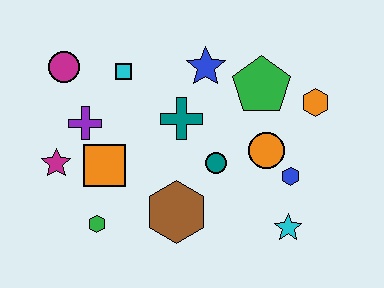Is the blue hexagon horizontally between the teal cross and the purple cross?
No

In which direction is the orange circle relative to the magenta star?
The orange circle is to the right of the magenta star.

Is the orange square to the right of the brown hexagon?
No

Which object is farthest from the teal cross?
The cyan star is farthest from the teal cross.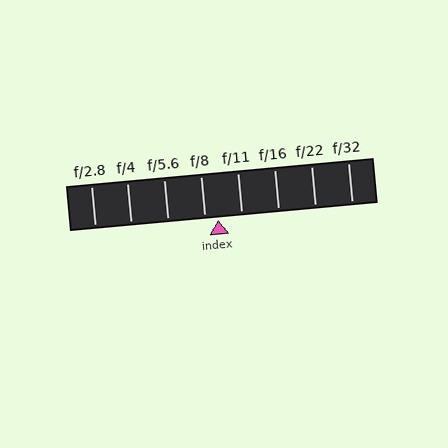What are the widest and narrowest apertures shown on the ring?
The widest aperture shown is f/2.8 and the narrowest is f/32.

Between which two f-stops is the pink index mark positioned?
The index mark is between f/8 and f/11.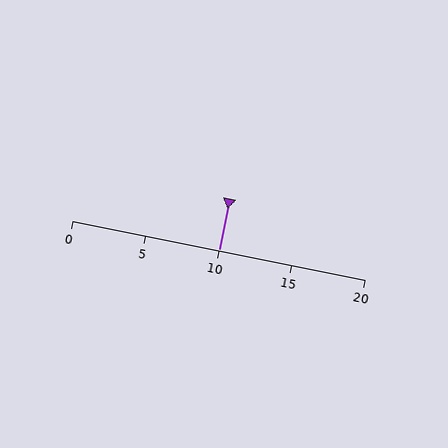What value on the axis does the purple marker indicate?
The marker indicates approximately 10.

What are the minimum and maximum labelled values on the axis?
The axis runs from 0 to 20.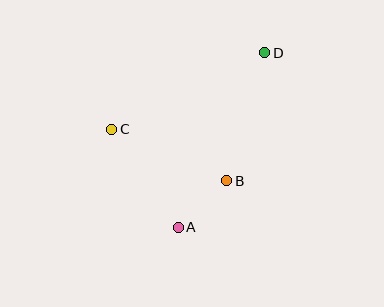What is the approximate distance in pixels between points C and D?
The distance between C and D is approximately 171 pixels.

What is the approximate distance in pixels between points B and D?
The distance between B and D is approximately 134 pixels.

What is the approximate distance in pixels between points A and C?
The distance between A and C is approximately 118 pixels.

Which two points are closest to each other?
Points A and B are closest to each other.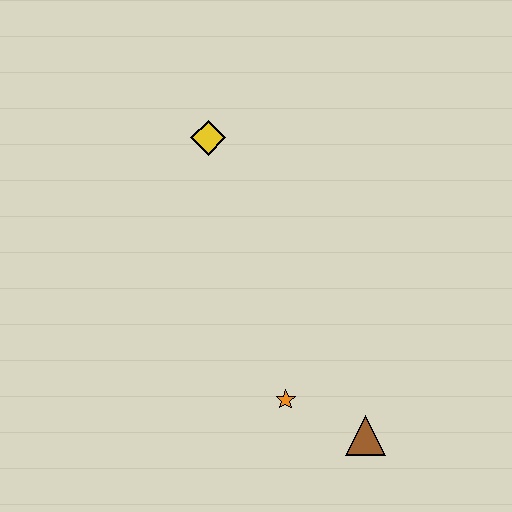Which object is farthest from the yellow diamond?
The brown triangle is farthest from the yellow diamond.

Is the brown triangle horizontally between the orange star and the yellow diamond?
No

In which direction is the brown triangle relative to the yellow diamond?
The brown triangle is below the yellow diamond.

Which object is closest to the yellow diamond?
The orange star is closest to the yellow diamond.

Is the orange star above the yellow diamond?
No